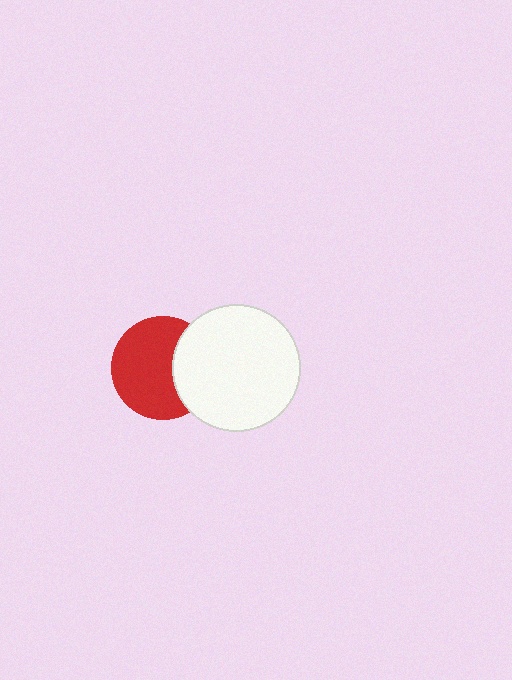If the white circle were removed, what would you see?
You would see the complete red circle.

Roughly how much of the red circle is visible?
Most of it is visible (roughly 68%).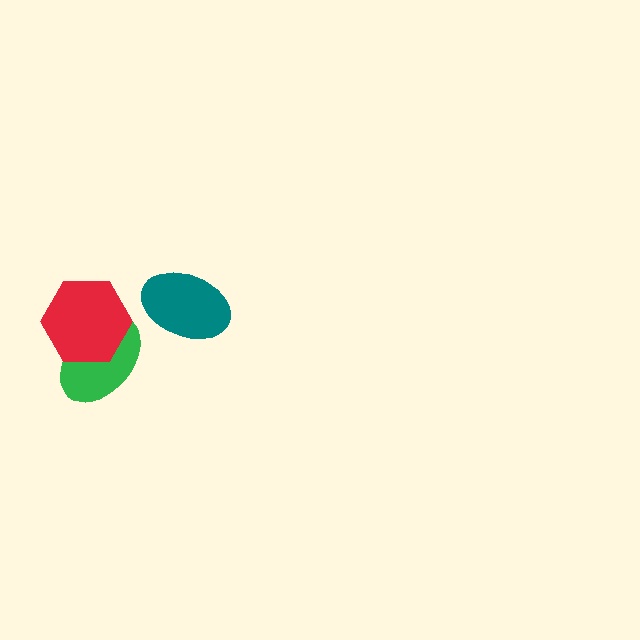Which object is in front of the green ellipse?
The red hexagon is in front of the green ellipse.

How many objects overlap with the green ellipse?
1 object overlaps with the green ellipse.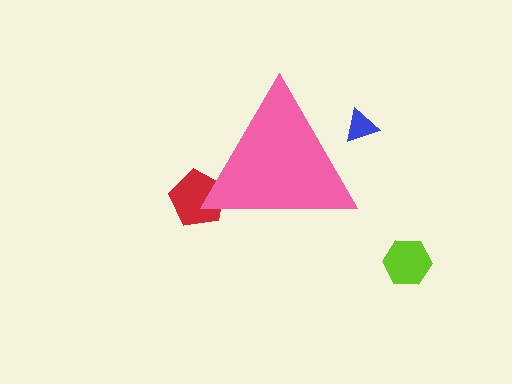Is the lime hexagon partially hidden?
No, the lime hexagon is fully visible.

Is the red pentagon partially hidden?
Yes, the red pentagon is partially hidden behind the pink triangle.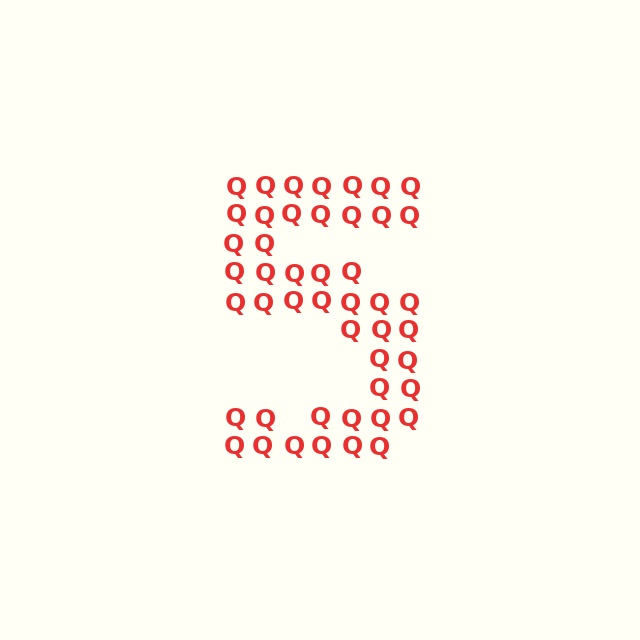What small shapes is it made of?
It is made of small letter Q's.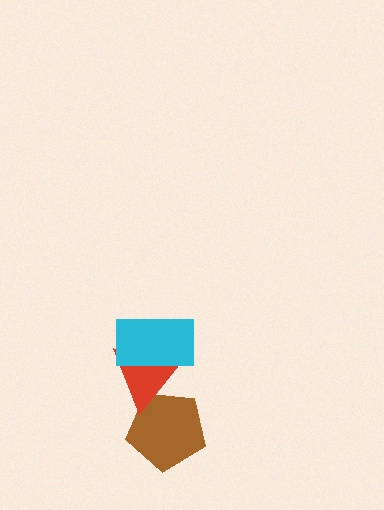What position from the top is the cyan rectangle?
The cyan rectangle is 1st from the top.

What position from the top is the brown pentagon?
The brown pentagon is 3rd from the top.